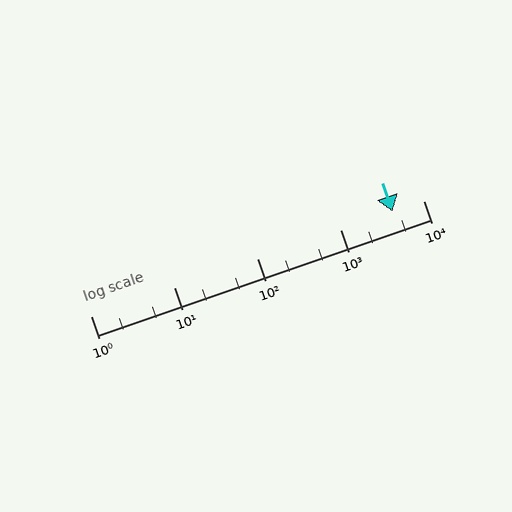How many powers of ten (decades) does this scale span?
The scale spans 4 decades, from 1 to 10000.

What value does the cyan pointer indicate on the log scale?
The pointer indicates approximately 4300.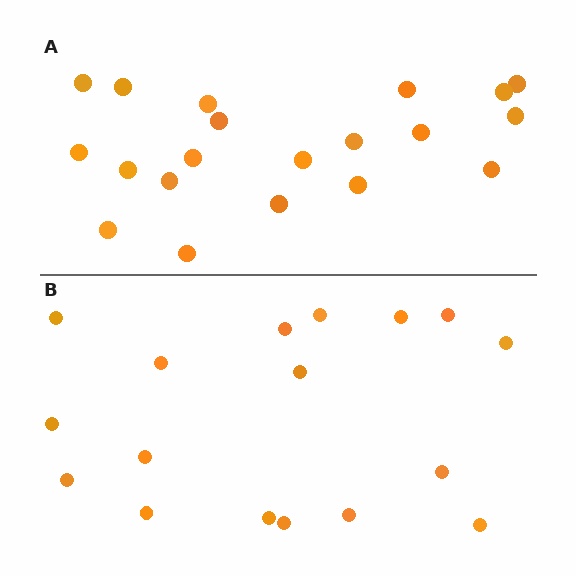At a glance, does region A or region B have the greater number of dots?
Region A (the top region) has more dots.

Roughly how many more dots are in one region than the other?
Region A has just a few more — roughly 2 or 3 more dots than region B.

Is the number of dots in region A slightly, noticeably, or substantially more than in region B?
Region A has only slightly more — the two regions are fairly close. The ratio is roughly 1.2 to 1.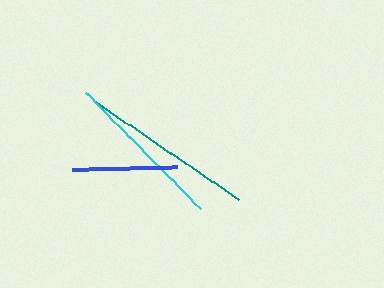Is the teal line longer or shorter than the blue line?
The teal line is longer than the blue line.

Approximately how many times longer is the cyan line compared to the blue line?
The cyan line is approximately 1.6 times the length of the blue line.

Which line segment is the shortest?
The blue line is the shortest at approximately 105 pixels.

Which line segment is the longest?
The teal line is the longest at approximately 174 pixels.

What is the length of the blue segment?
The blue segment is approximately 105 pixels long.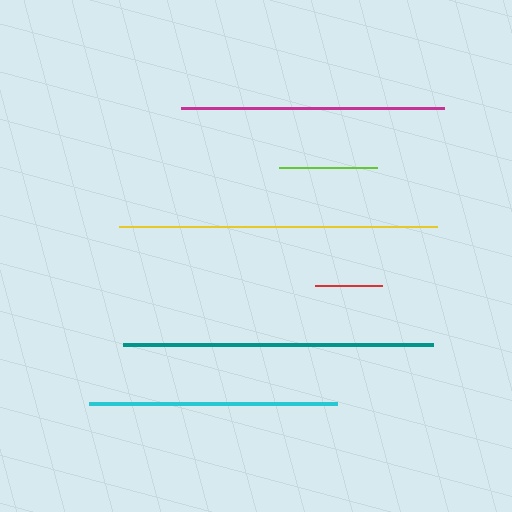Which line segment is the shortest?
The red line is the shortest at approximately 67 pixels.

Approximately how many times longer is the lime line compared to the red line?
The lime line is approximately 1.5 times the length of the red line.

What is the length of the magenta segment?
The magenta segment is approximately 263 pixels long.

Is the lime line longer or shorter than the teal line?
The teal line is longer than the lime line.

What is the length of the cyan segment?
The cyan segment is approximately 249 pixels long.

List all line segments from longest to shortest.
From longest to shortest: yellow, teal, magenta, cyan, lime, red.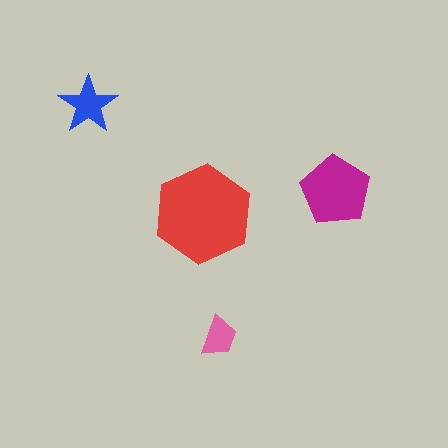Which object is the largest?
The red hexagon.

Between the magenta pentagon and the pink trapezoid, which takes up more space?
The magenta pentagon.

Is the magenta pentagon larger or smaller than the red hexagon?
Smaller.